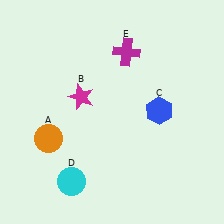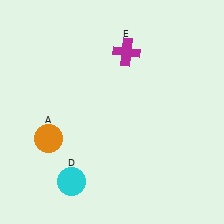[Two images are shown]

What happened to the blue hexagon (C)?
The blue hexagon (C) was removed in Image 2. It was in the top-right area of Image 1.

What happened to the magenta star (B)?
The magenta star (B) was removed in Image 2. It was in the top-left area of Image 1.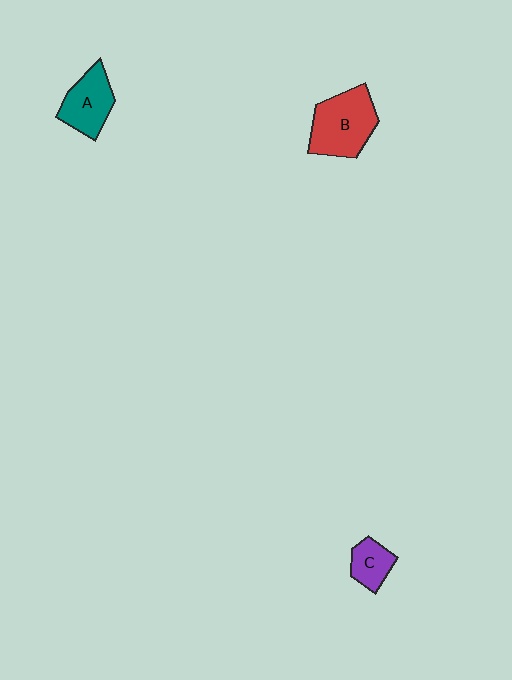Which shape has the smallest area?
Shape C (purple).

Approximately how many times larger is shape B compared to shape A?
Approximately 1.4 times.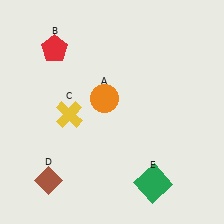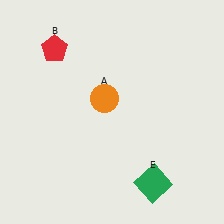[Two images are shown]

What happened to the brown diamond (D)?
The brown diamond (D) was removed in Image 2. It was in the bottom-left area of Image 1.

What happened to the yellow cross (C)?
The yellow cross (C) was removed in Image 2. It was in the bottom-left area of Image 1.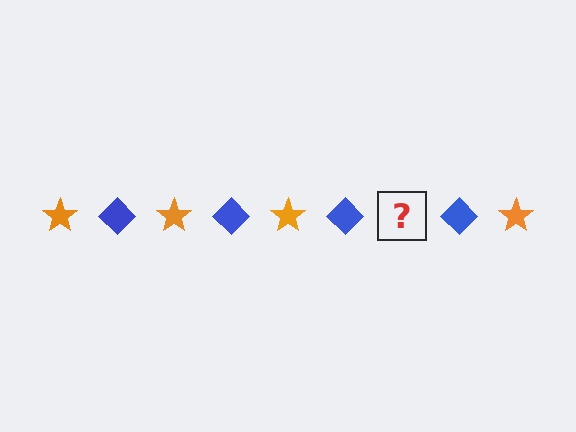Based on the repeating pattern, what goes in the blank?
The blank should be an orange star.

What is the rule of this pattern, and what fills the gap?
The rule is that the pattern alternates between orange star and blue diamond. The gap should be filled with an orange star.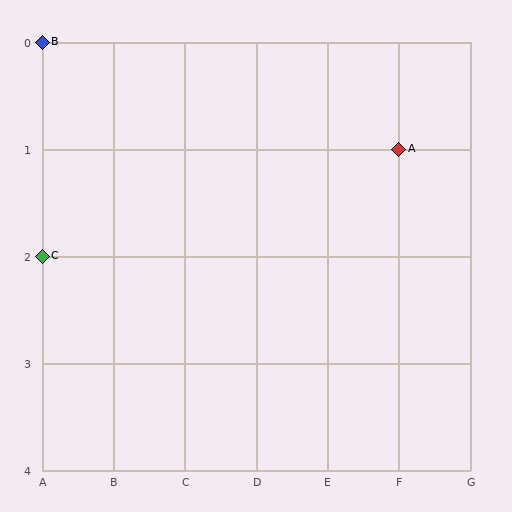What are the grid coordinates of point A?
Point A is at grid coordinates (F, 1).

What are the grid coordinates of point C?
Point C is at grid coordinates (A, 2).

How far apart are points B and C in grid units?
Points B and C are 2 rows apart.